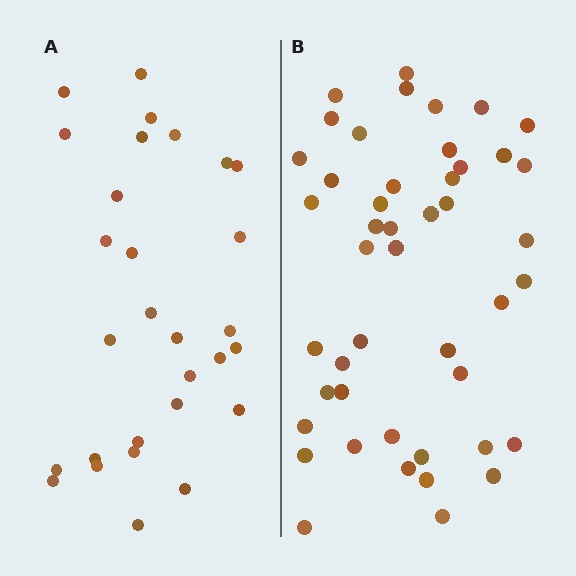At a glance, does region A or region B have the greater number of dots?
Region B (the right region) has more dots.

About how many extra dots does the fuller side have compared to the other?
Region B has approximately 15 more dots than region A.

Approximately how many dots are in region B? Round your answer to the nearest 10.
About 50 dots. (The exact count is 46, which rounds to 50.)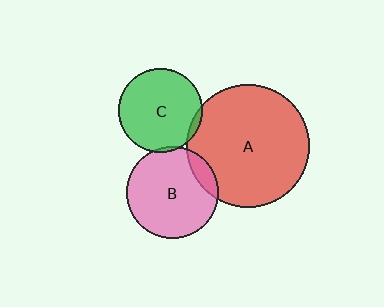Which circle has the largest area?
Circle A (red).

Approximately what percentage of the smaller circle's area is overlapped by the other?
Approximately 5%.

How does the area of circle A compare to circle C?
Approximately 2.1 times.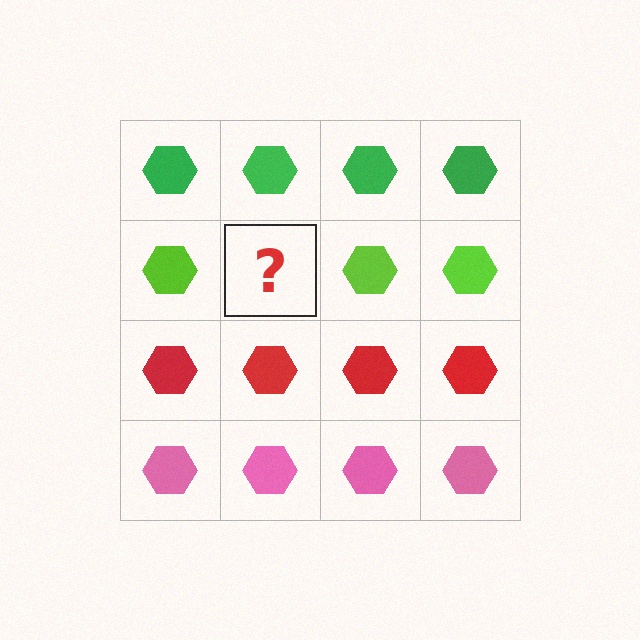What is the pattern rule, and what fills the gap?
The rule is that each row has a consistent color. The gap should be filled with a lime hexagon.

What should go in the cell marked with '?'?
The missing cell should contain a lime hexagon.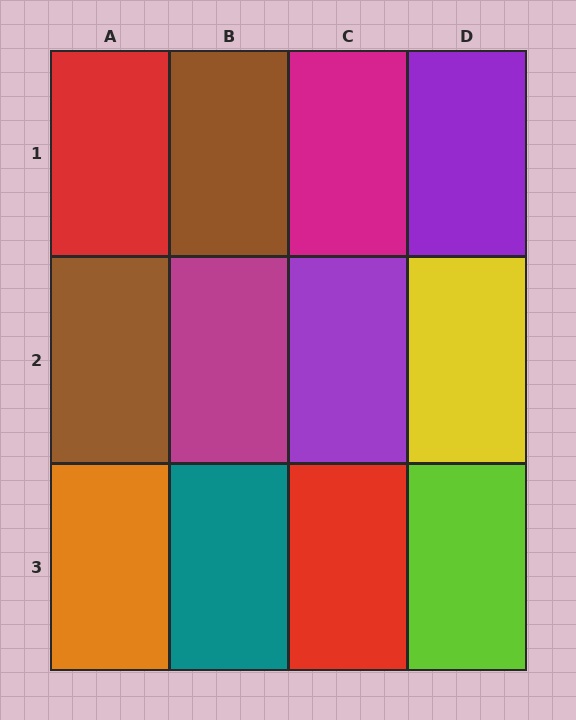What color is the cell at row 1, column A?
Red.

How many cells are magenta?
2 cells are magenta.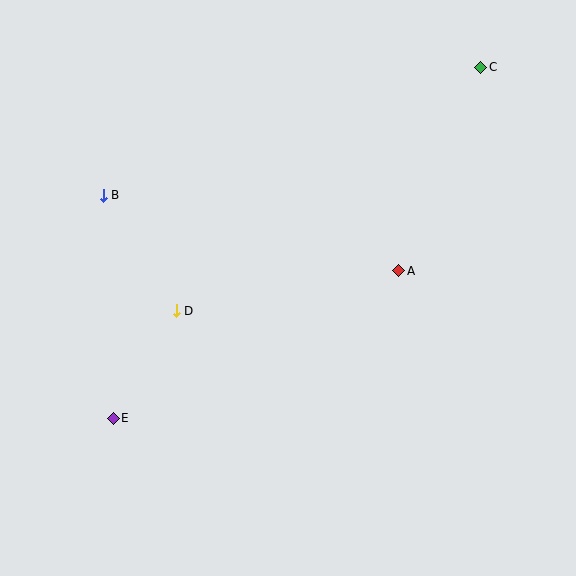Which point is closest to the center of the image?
Point A at (399, 271) is closest to the center.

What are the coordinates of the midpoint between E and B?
The midpoint between E and B is at (108, 307).